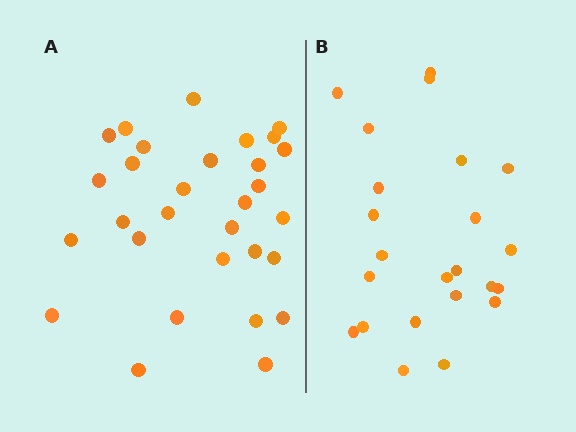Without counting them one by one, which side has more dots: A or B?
Region A (the left region) has more dots.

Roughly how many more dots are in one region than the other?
Region A has roughly 8 or so more dots than region B.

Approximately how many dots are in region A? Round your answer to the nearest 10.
About 30 dots.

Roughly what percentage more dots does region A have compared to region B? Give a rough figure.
About 30% more.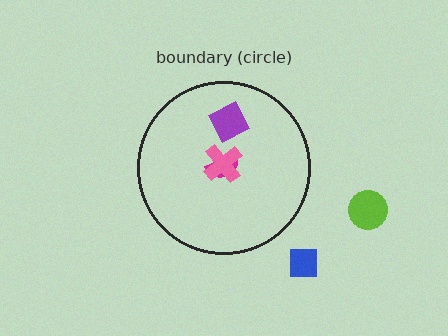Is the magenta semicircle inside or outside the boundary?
Inside.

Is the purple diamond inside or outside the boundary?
Inside.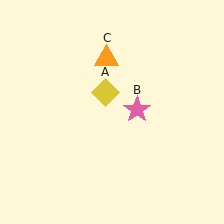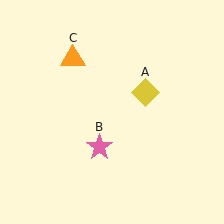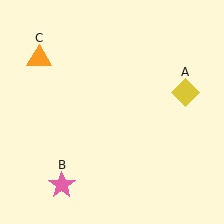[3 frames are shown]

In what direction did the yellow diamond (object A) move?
The yellow diamond (object A) moved right.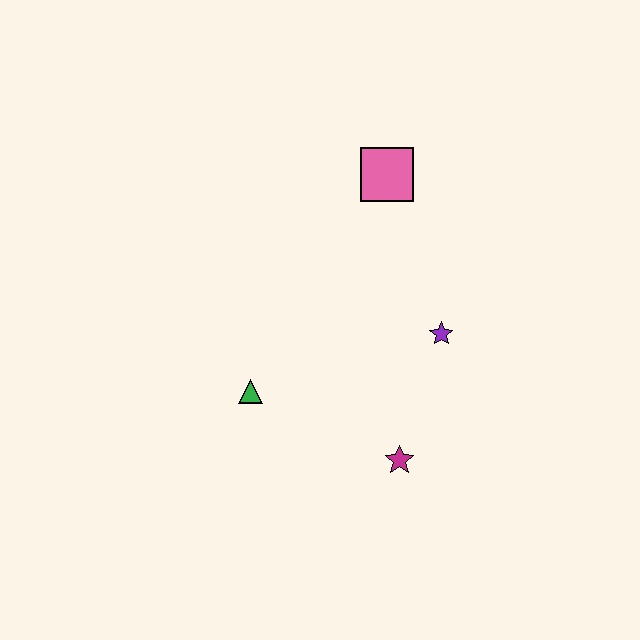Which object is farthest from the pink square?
The magenta star is farthest from the pink square.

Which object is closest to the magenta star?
The purple star is closest to the magenta star.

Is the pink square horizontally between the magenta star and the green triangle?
Yes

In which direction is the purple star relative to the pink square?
The purple star is below the pink square.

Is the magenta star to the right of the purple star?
No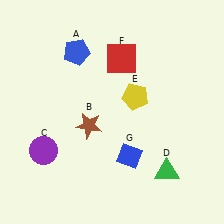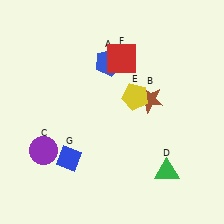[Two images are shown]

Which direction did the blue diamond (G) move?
The blue diamond (G) moved left.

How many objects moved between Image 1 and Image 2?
3 objects moved between the two images.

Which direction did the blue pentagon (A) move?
The blue pentagon (A) moved right.